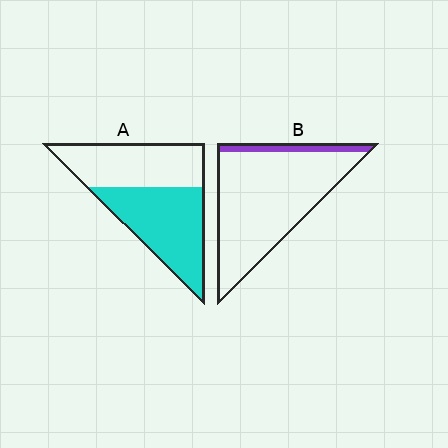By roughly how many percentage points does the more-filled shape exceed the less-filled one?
By roughly 40 percentage points (A over B).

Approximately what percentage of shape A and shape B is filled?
A is approximately 55% and B is approximately 10%.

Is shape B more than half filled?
No.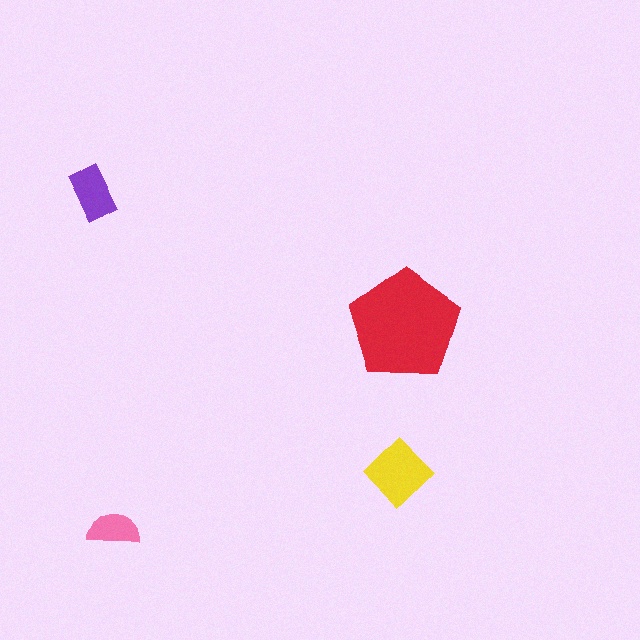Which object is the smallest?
The pink semicircle.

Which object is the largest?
The red pentagon.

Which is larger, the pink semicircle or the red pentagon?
The red pentagon.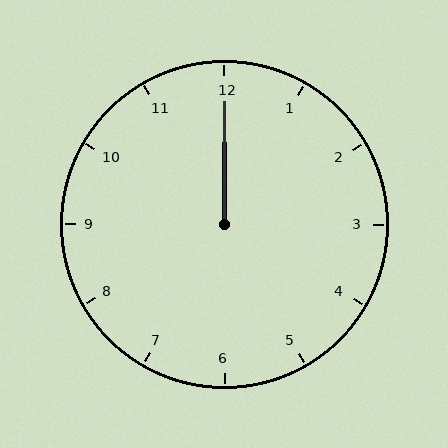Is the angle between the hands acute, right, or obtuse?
It is acute.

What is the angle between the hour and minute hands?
Approximately 0 degrees.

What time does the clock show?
12:00.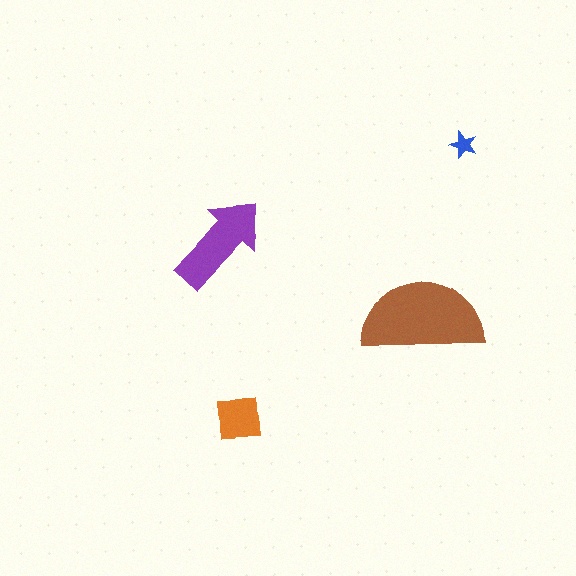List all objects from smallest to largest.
The blue star, the orange square, the purple arrow, the brown semicircle.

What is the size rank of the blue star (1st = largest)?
4th.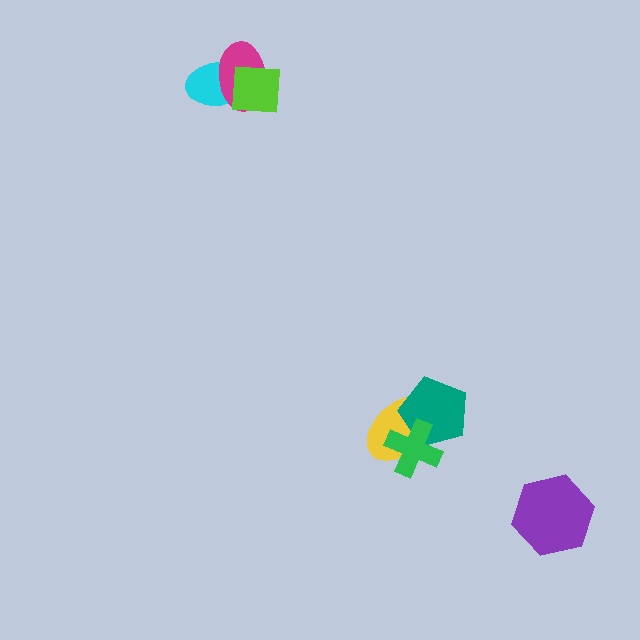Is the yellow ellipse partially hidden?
Yes, it is partially covered by another shape.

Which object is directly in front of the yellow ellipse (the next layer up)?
The teal pentagon is directly in front of the yellow ellipse.